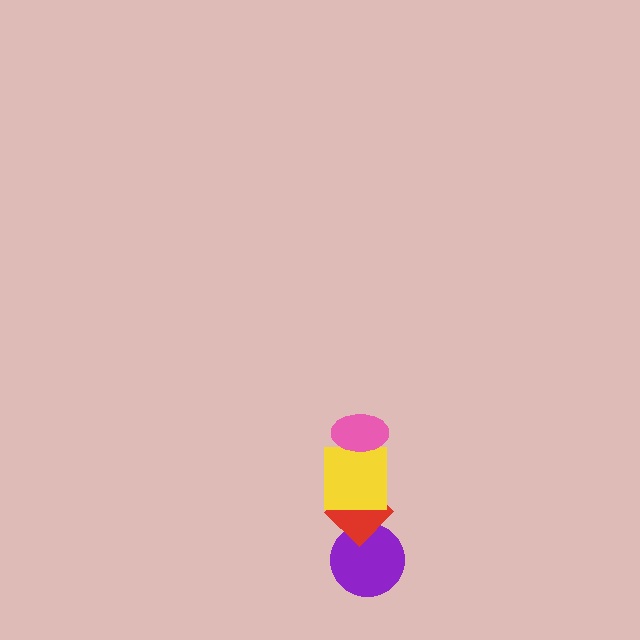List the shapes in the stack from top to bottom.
From top to bottom: the pink ellipse, the yellow square, the red diamond, the purple circle.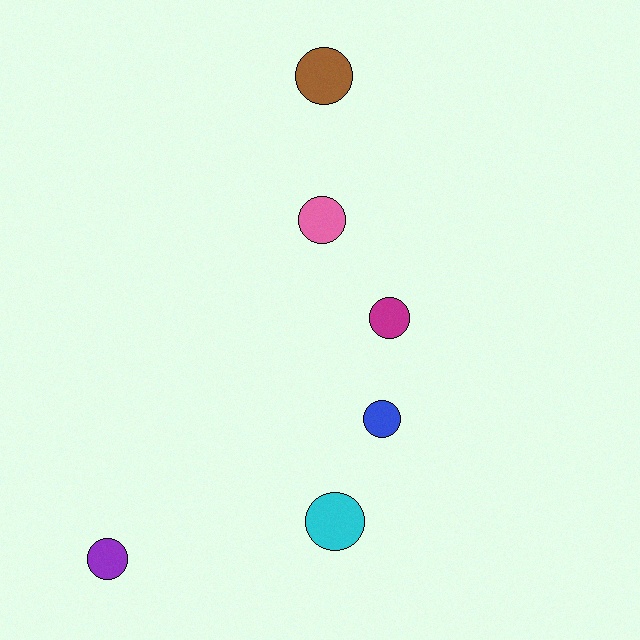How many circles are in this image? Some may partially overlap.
There are 6 circles.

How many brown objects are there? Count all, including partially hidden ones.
There is 1 brown object.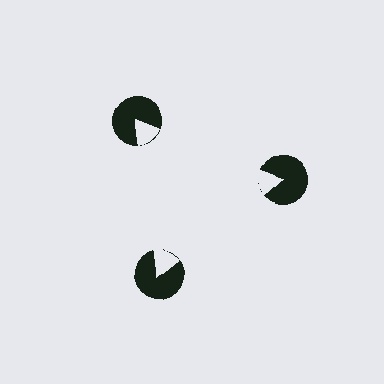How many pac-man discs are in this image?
There are 3 — one at each vertex of the illusory triangle.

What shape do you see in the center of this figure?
An illusory triangle — its edges are inferred from the aligned wedge cuts in the pac-man discs, not physically drawn.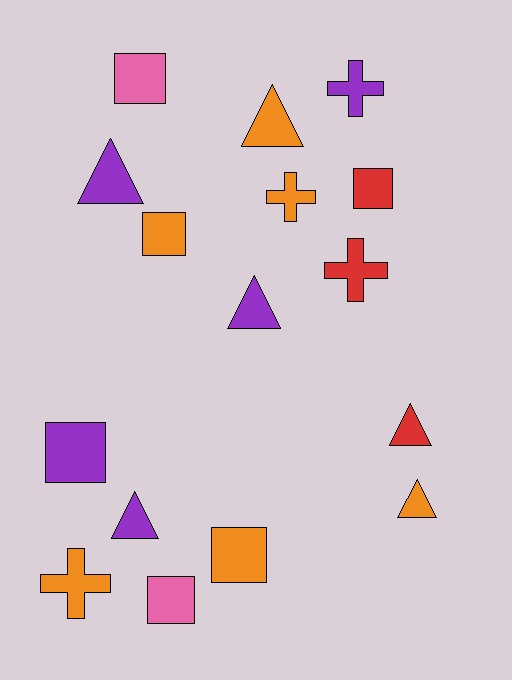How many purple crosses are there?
There is 1 purple cross.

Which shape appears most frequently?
Triangle, with 6 objects.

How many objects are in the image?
There are 16 objects.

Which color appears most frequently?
Orange, with 6 objects.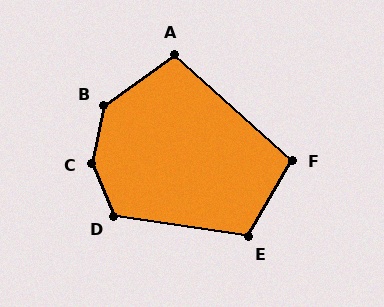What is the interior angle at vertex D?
Approximately 121 degrees (obtuse).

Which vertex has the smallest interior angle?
F, at approximately 102 degrees.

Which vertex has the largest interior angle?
C, at approximately 147 degrees.